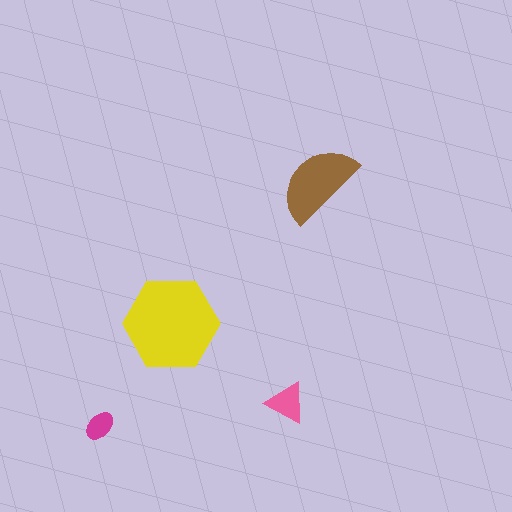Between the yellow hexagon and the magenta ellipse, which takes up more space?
The yellow hexagon.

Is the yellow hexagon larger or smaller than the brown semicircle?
Larger.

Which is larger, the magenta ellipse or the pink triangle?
The pink triangle.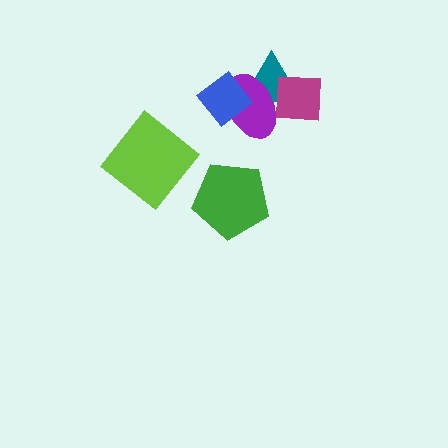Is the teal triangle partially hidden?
Yes, it is partially covered by another shape.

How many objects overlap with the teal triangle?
3 objects overlap with the teal triangle.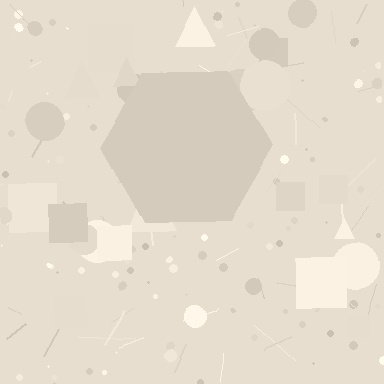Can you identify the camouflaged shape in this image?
The camouflaged shape is a hexagon.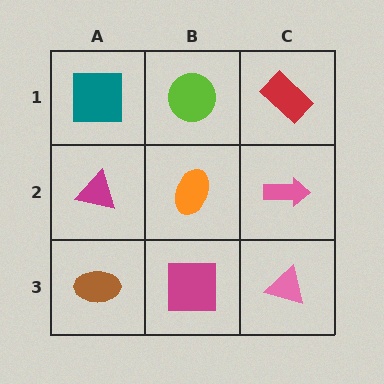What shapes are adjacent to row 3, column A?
A magenta triangle (row 2, column A), a magenta square (row 3, column B).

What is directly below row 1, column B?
An orange ellipse.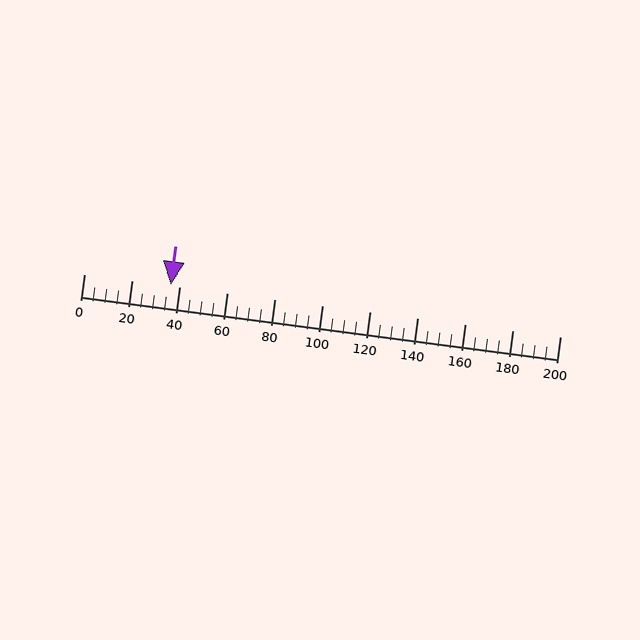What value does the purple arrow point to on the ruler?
The purple arrow points to approximately 37.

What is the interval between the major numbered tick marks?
The major tick marks are spaced 20 units apart.